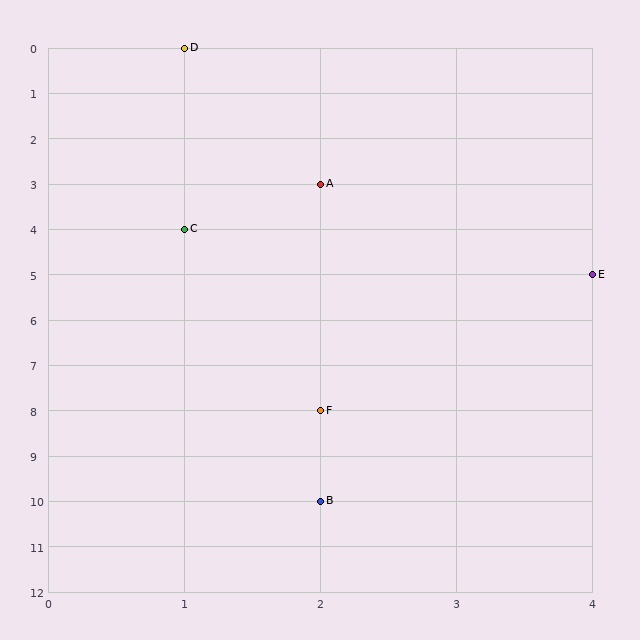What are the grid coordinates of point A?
Point A is at grid coordinates (2, 3).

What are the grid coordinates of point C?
Point C is at grid coordinates (1, 4).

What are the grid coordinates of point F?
Point F is at grid coordinates (2, 8).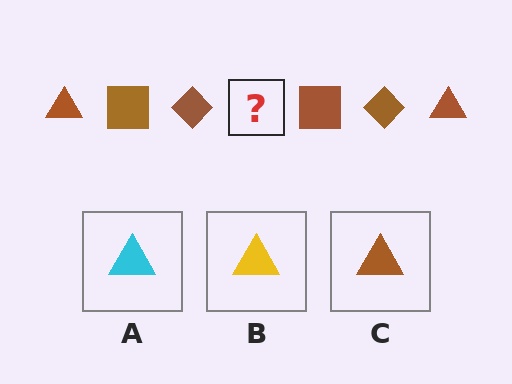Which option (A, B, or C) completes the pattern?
C.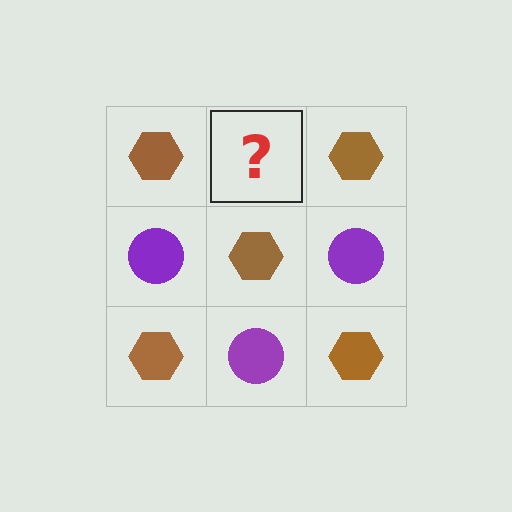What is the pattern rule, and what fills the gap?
The rule is that it alternates brown hexagon and purple circle in a checkerboard pattern. The gap should be filled with a purple circle.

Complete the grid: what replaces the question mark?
The question mark should be replaced with a purple circle.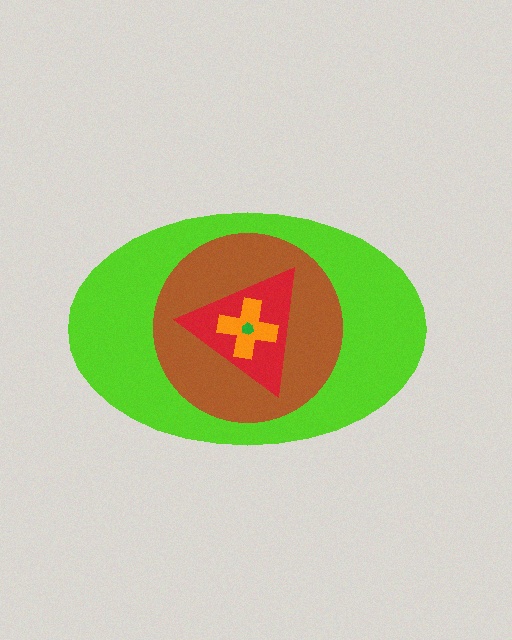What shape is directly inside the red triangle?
The orange cross.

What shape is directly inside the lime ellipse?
The brown circle.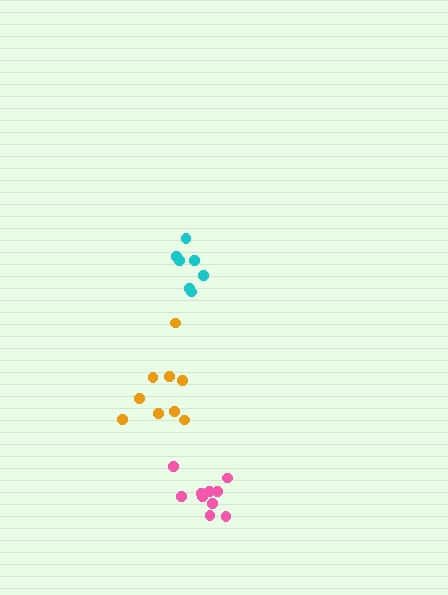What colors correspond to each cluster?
The clusters are colored: cyan, orange, pink.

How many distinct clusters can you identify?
There are 3 distinct clusters.